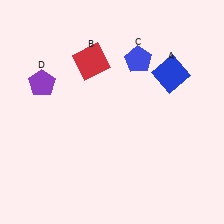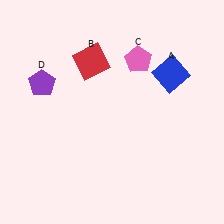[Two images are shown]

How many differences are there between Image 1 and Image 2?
There is 1 difference between the two images.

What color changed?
The pentagon (C) changed from blue in Image 1 to pink in Image 2.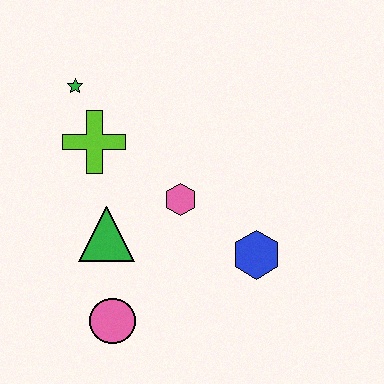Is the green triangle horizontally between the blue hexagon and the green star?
Yes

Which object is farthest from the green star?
The blue hexagon is farthest from the green star.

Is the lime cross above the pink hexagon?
Yes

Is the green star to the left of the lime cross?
Yes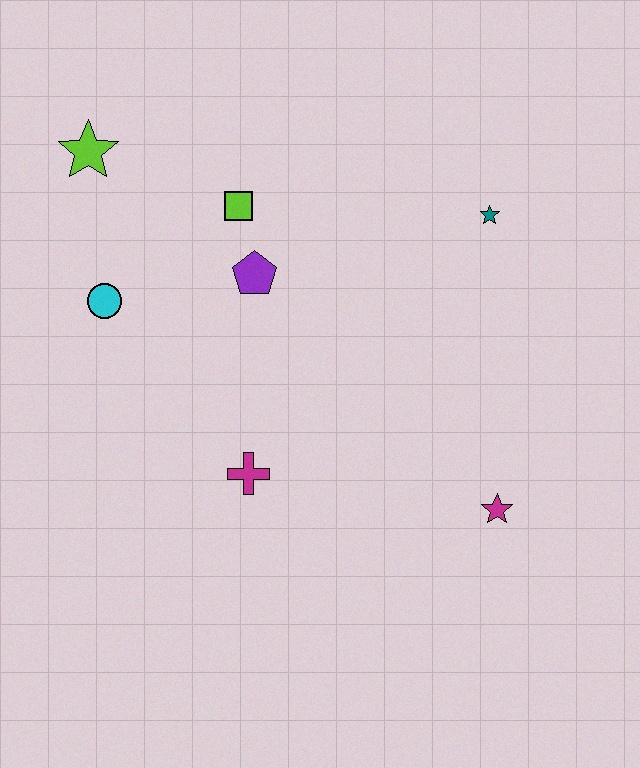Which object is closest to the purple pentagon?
The lime square is closest to the purple pentagon.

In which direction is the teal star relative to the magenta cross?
The teal star is above the magenta cross.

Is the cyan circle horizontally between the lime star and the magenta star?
Yes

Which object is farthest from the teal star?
The lime star is farthest from the teal star.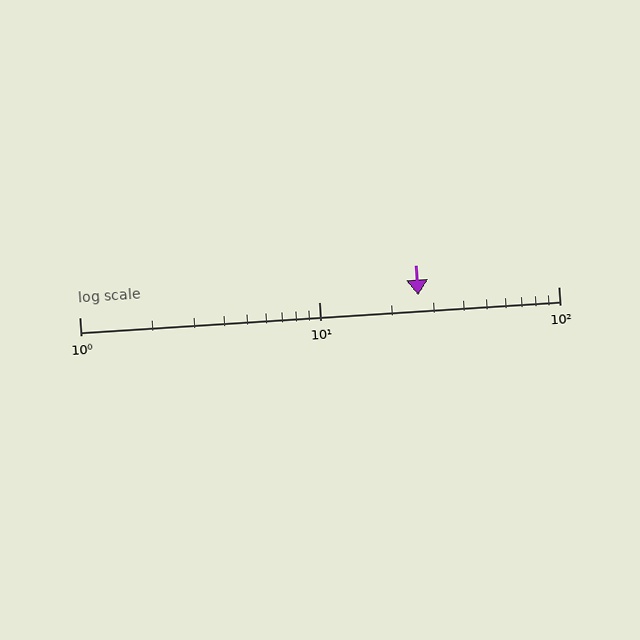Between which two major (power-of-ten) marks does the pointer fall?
The pointer is between 10 and 100.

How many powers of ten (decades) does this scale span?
The scale spans 2 decades, from 1 to 100.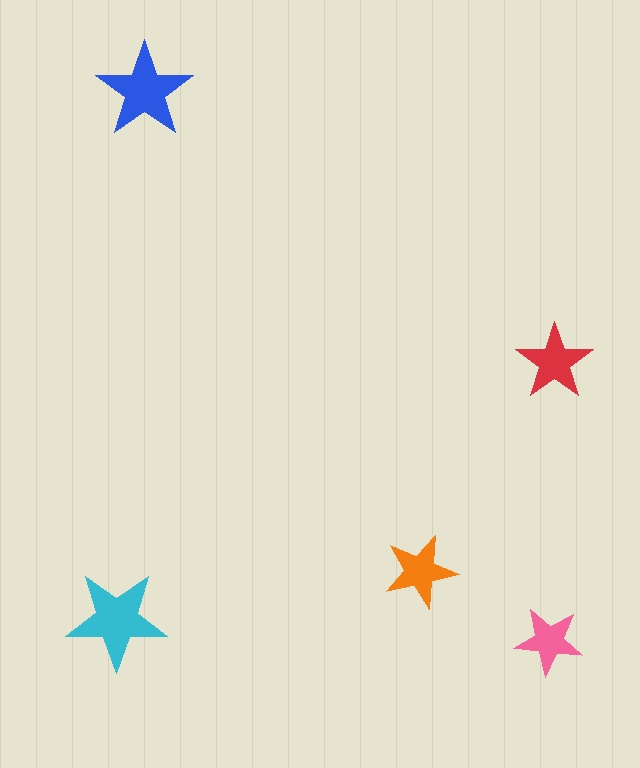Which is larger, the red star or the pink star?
The red one.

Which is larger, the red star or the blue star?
The blue one.